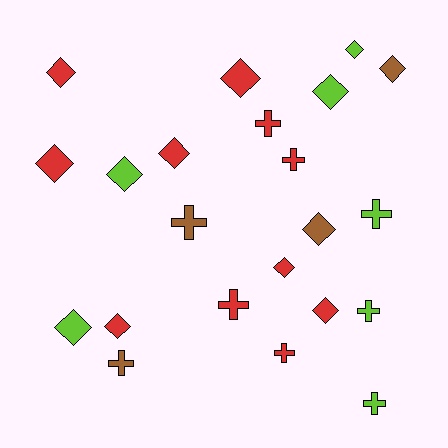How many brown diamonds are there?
There are 2 brown diamonds.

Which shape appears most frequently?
Diamond, with 13 objects.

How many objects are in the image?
There are 22 objects.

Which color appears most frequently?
Red, with 11 objects.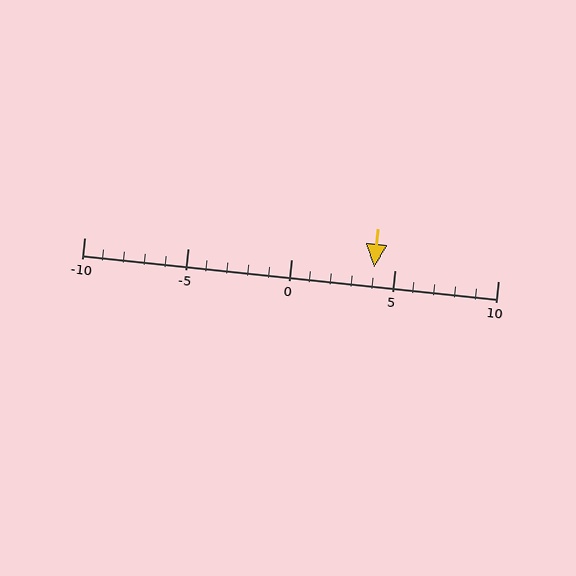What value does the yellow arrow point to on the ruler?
The yellow arrow points to approximately 4.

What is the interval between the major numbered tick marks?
The major tick marks are spaced 5 units apart.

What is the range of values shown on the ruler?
The ruler shows values from -10 to 10.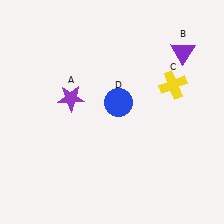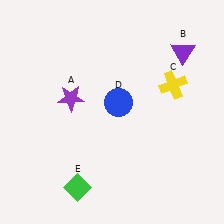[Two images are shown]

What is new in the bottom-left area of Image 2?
A green diamond (E) was added in the bottom-left area of Image 2.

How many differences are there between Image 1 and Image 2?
There is 1 difference between the two images.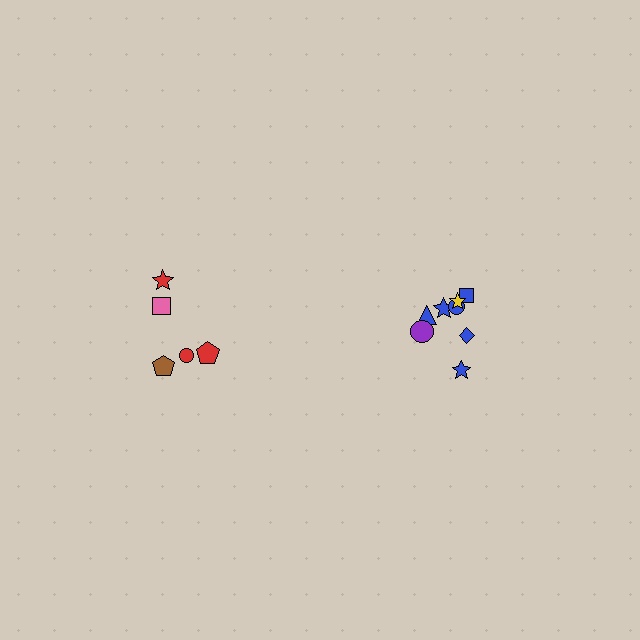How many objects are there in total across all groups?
There are 13 objects.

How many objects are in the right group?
There are 8 objects.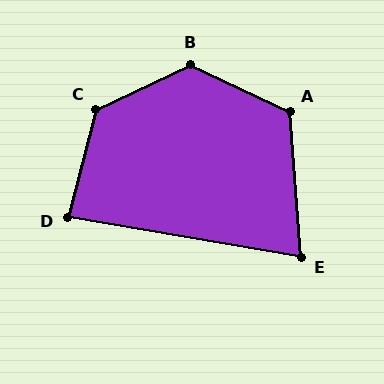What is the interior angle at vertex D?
Approximately 85 degrees (approximately right).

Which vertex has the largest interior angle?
B, at approximately 130 degrees.